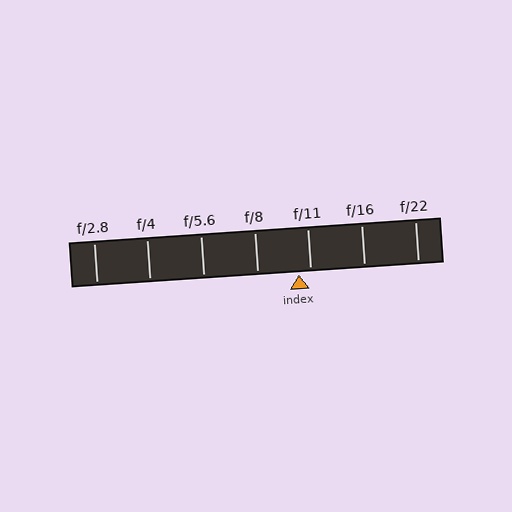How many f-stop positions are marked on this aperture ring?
There are 7 f-stop positions marked.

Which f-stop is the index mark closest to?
The index mark is closest to f/11.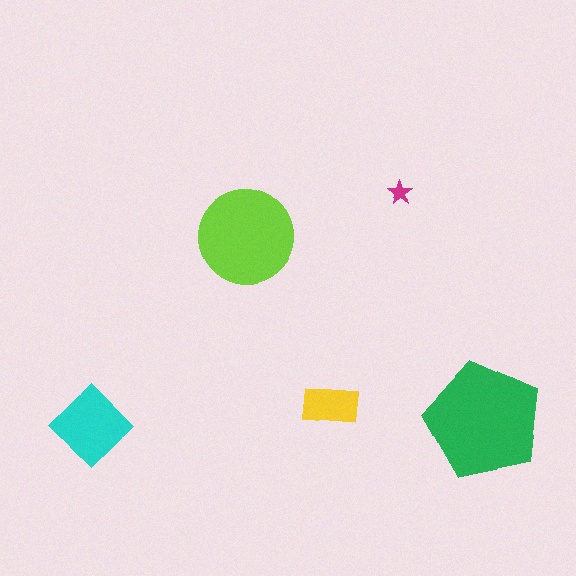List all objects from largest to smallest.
The green pentagon, the lime circle, the cyan diamond, the yellow rectangle, the magenta star.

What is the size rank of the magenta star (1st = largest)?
5th.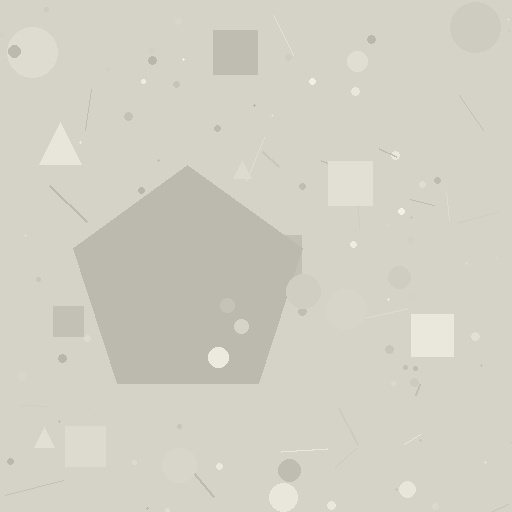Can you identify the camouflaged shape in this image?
The camouflaged shape is a pentagon.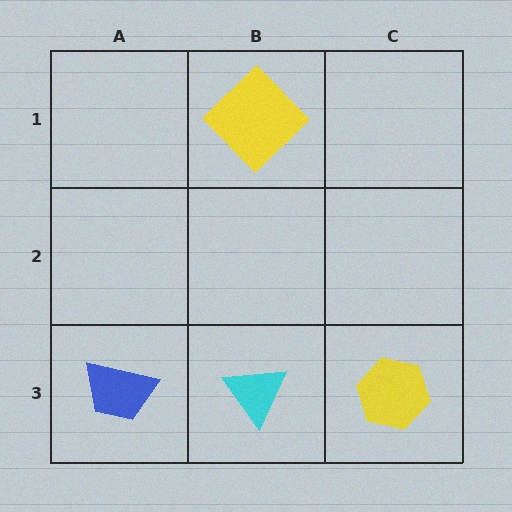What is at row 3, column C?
A yellow hexagon.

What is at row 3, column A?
A blue trapezoid.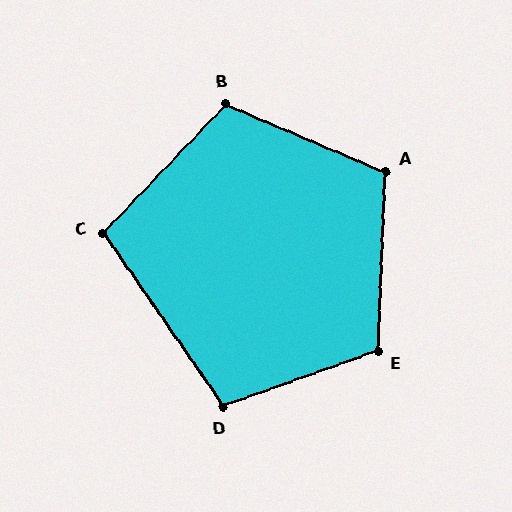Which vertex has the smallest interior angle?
C, at approximately 102 degrees.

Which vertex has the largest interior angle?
E, at approximately 112 degrees.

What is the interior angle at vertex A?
Approximately 110 degrees (obtuse).